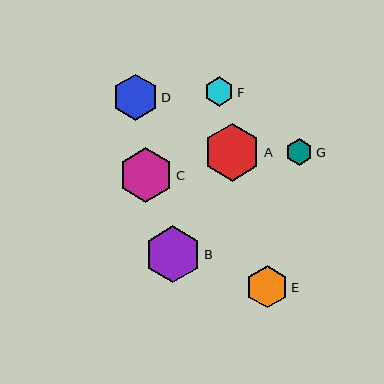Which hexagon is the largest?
Hexagon A is the largest with a size of approximately 58 pixels.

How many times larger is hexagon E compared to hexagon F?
Hexagon E is approximately 1.4 times the size of hexagon F.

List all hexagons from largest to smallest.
From largest to smallest: A, B, C, D, E, F, G.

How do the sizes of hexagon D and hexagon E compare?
Hexagon D and hexagon E are approximately the same size.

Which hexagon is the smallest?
Hexagon G is the smallest with a size of approximately 26 pixels.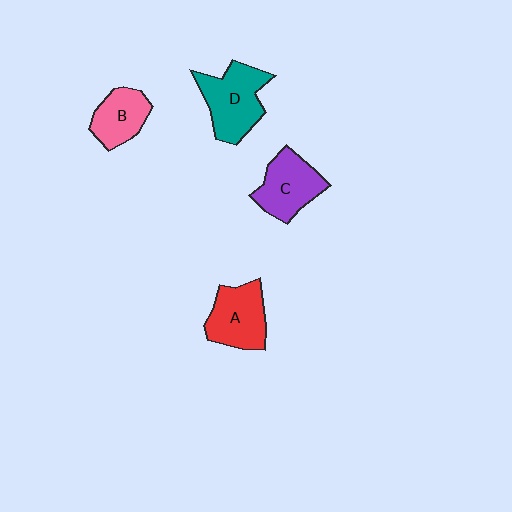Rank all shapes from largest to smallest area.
From largest to smallest: D (teal), A (red), C (purple), B (pink).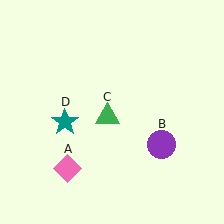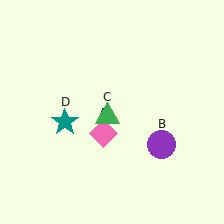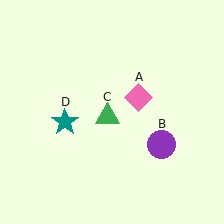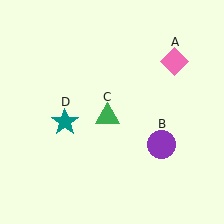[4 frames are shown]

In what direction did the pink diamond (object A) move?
The pink diamond (object A) moved up and to the right.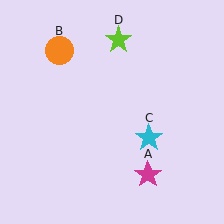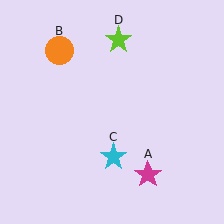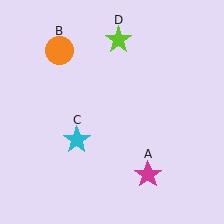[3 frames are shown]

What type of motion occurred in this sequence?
The cyan star (object C) rotated clockwise around the center of the scene.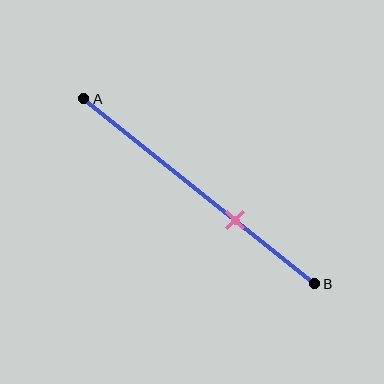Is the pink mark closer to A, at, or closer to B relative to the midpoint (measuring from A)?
The pink mark is closer to point B than the midpoint of segment AB.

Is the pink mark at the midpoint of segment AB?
No, the mark is at about 65% from A, not at the 50% midpoint.